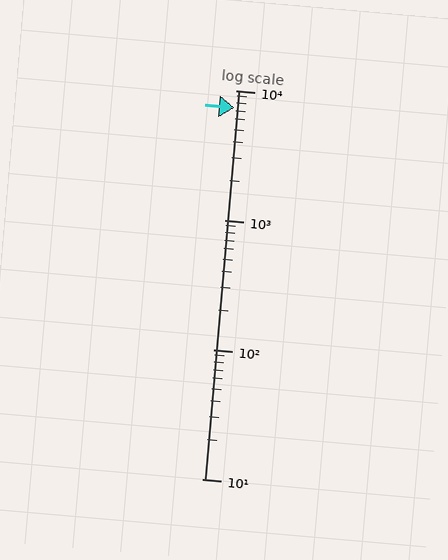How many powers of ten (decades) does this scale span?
The scale spans 3 decades, from 10 to 10000.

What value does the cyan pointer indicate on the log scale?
The pointer indicates approximately 7300.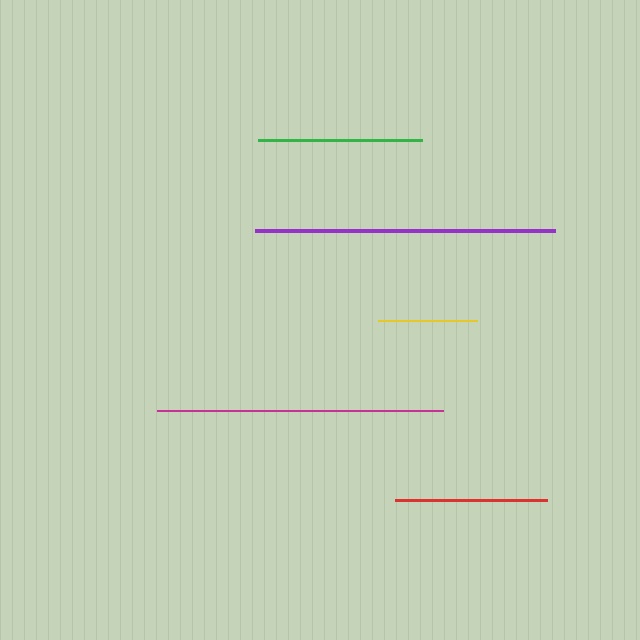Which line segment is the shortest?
The yellow line is the shortest at approximately 99 pixels.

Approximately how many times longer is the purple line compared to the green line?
The purple line is approximately 1.8 times the length of the green line.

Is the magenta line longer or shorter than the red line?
The magenta line is longer than the red line.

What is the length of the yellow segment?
The yellow segment is approximately 99 pixels long.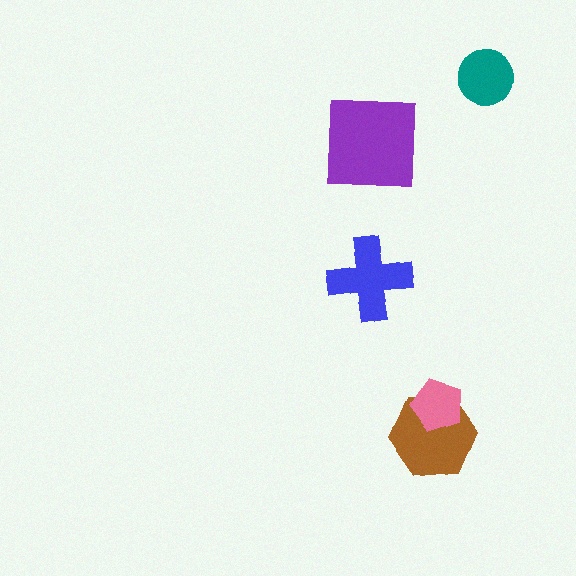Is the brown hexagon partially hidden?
Yes, it is partially covered by another shape.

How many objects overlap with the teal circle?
0 objects overlap with the teal circle.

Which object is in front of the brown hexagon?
The pink pentagon is in front of the brown hexagon.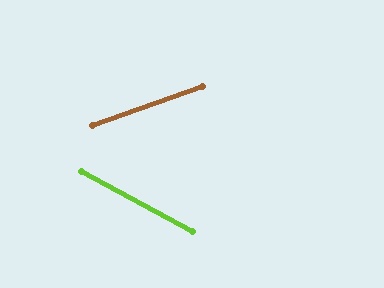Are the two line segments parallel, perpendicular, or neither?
Neither parallel nor perpendicular — they differ by about 48°.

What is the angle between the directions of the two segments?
Approximately 48 degrees.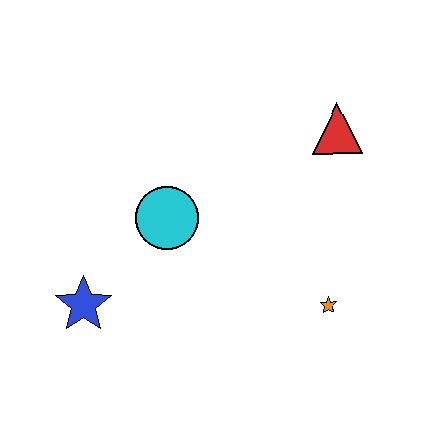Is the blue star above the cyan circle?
No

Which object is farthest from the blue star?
The red triangle is farthest from the blue star.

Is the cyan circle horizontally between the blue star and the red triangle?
Yes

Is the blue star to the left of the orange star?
Yes